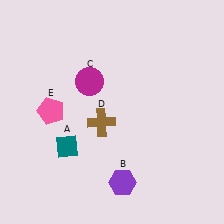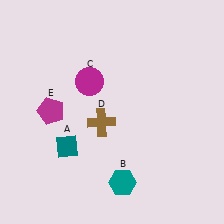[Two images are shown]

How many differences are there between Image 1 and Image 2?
There are 2 differences between the two images.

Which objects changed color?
B changed from purple to teal. E changed from pink to magenta.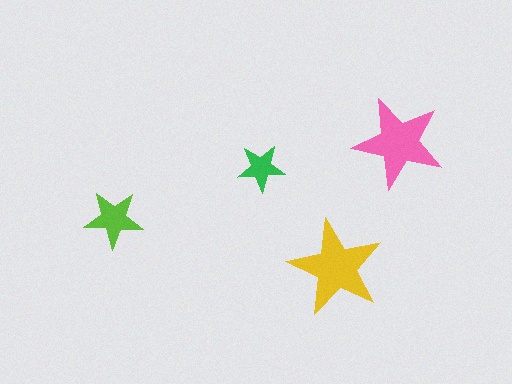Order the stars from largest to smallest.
the yellow one, the pink one, the lime one, the green one.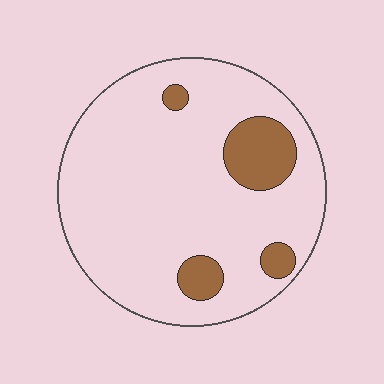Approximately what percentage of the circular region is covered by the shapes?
Approximately 15%.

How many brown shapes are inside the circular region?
4.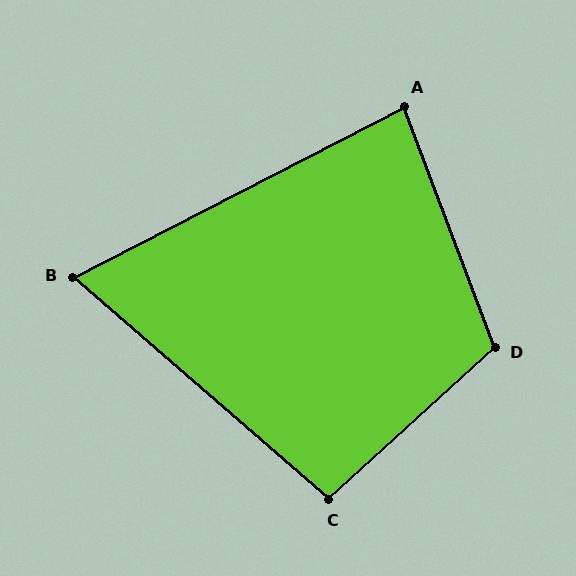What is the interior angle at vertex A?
Approximately 83 degrees (acute).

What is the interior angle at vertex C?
Approximately 97 degrees (obtuse).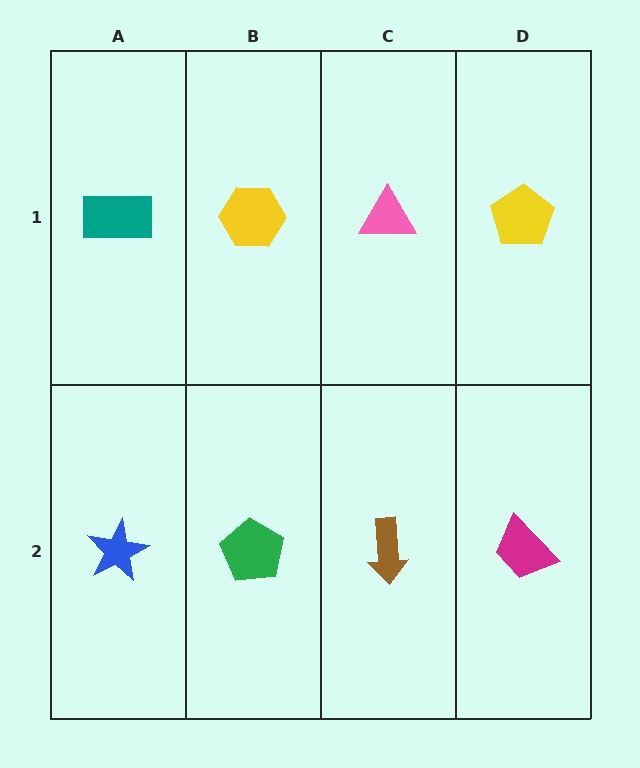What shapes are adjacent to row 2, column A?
A teal rectangle (row 1, column A), a green pentagon (row 2, column B).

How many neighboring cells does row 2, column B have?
3.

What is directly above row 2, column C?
A pink triangle.